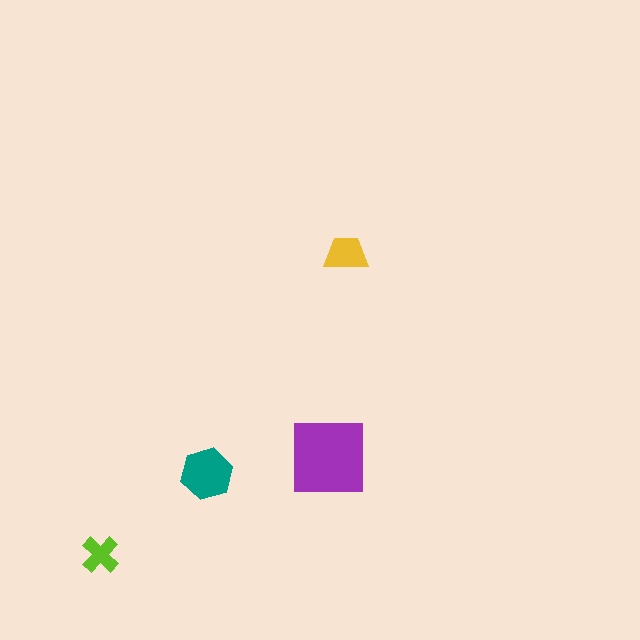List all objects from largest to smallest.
The purple square, the teal hexagon, the yellow trapezoid, the lime cross.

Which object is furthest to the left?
The lime cross is leftmost.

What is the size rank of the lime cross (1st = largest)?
4th.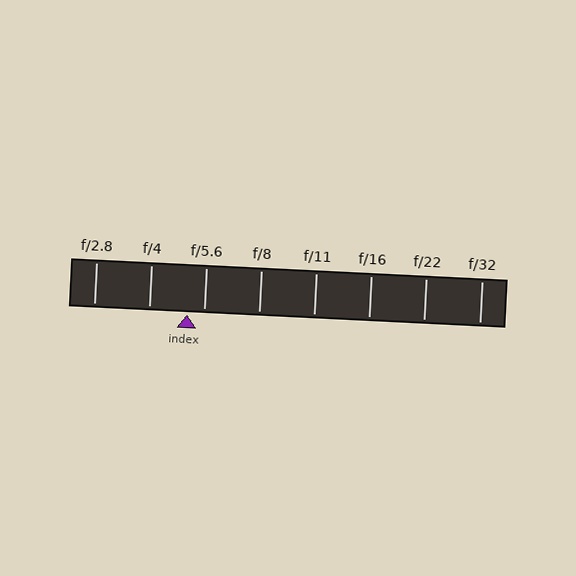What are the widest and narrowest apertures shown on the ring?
The widest aperture shown is f/2.8 and the narrowest is f/32.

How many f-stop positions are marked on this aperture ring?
There are 8 f-stop positions marked.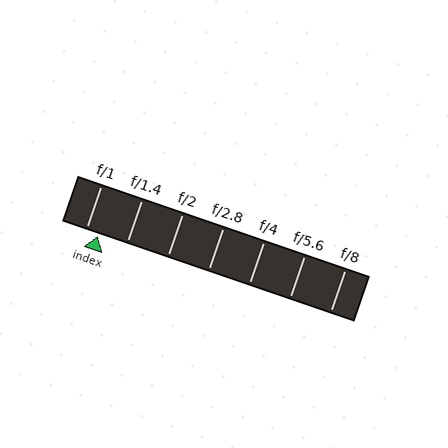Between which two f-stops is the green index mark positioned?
The index mark is between f/1 and f/1.4.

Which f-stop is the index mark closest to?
The index mark is closest to f/1.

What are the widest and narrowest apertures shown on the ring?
The widest aperture shown is f/1 and the narrowest is f/8.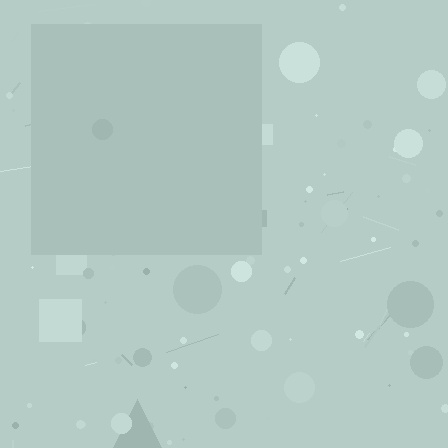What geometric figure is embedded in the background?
A square is embedded in the background.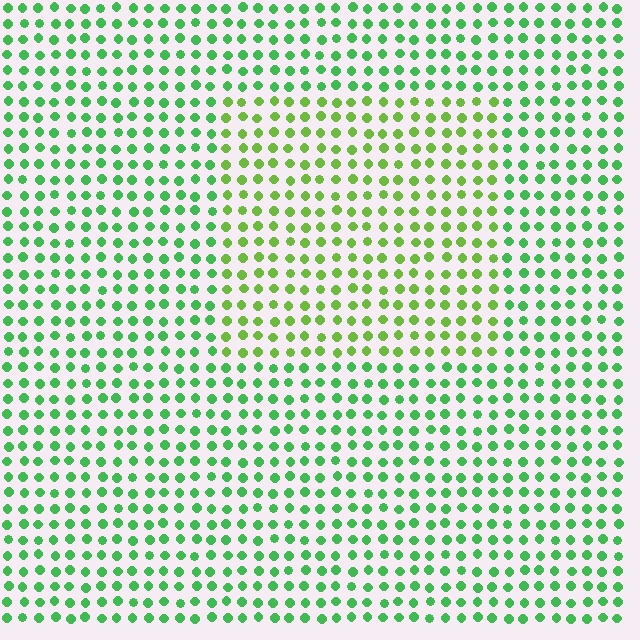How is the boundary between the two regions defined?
The boundary is defined purely by a slight shift in hue (about 31 degrees). Spacing, size, and orientation are identical on both sides.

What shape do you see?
I see a rectangle.